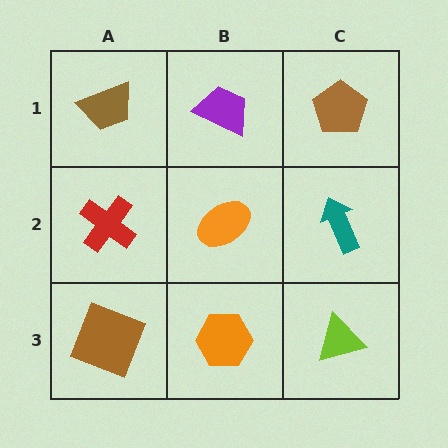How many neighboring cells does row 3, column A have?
2.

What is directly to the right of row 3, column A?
An orange hexagon.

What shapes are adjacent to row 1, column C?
A teal arrow (row 2, column C), a purple trapezoid (row 1, column B).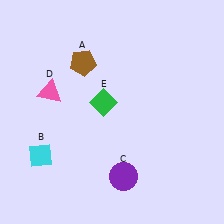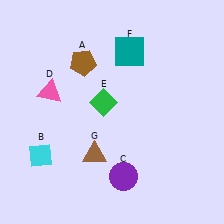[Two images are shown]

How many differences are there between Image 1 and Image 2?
There are 2 differences between the two images.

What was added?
A teal square (F), a brown triangle (G) were added in Image 2.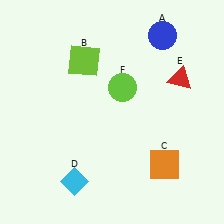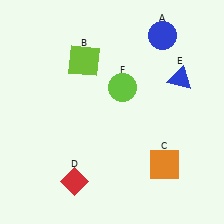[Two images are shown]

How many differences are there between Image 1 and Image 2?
There are 2 differences between the two images.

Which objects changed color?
D changed from cyan to red. E changed from red to blue.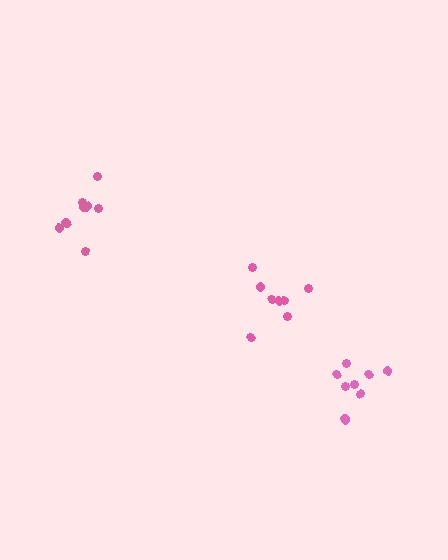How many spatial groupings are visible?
There are 3 spatial groupings.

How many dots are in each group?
Group 1: 8 dots, Group 2: 9 dots, Group 3: 8 dots (25 total).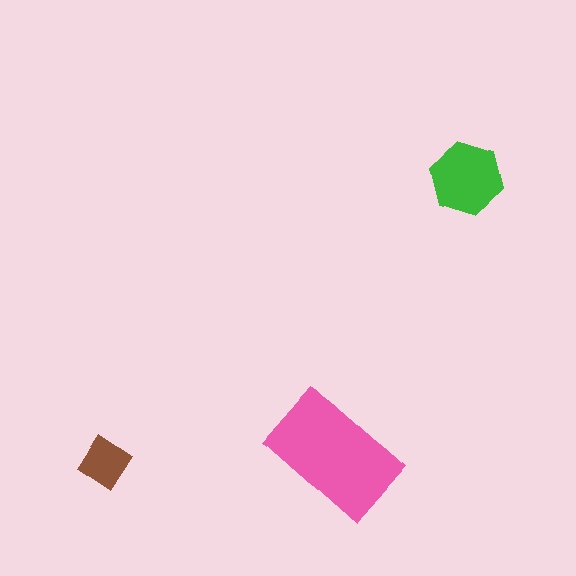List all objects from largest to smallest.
The pink rectangle, the green hexagon, the brown diamond.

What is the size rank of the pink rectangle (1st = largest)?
1st.